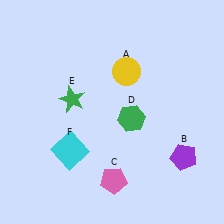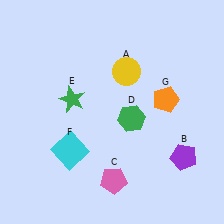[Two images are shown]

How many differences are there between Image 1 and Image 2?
There is 1 difference between the two images.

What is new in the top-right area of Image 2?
An orange pentagon (G) was added in the top-right area of Image 2.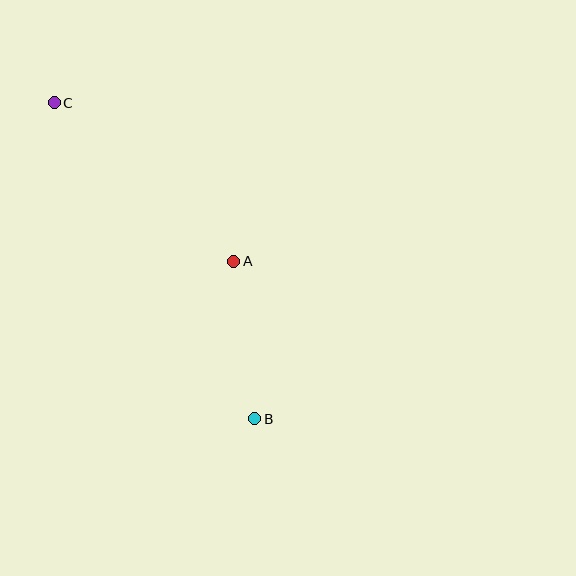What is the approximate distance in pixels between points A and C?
The distance between A and C is approximately 240 pixels.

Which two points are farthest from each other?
Points B and C are farthest from each other.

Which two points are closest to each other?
Points A and B are closest to each other.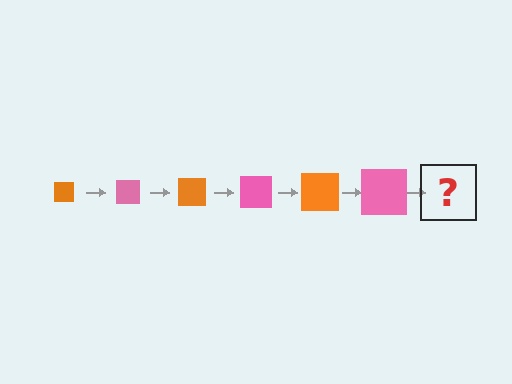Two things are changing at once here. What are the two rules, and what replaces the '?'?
The two rules are that the square grows larger each step and the color cycles through orange and pink. The '?' should be an orange square, larger than the previous one.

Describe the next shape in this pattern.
It should be an orange square, larger than the previous one.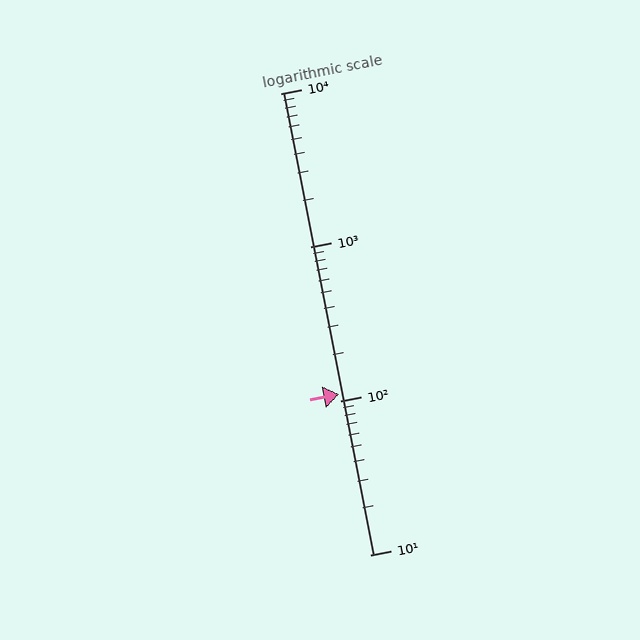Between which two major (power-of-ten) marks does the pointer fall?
The pointer is between 100 and 1000.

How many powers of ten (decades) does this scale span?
The scale spans 3 decades, from 10 to 10000.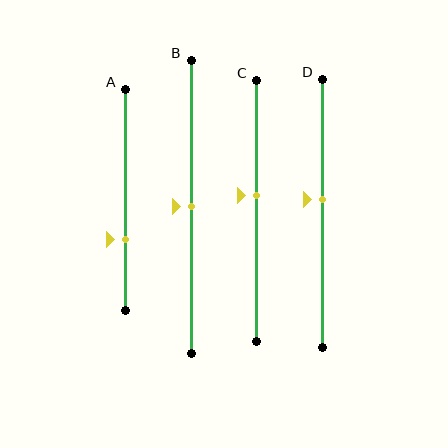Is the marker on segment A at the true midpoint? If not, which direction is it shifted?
No, the marker on segment A is shifted downward by about 18% of the segment length.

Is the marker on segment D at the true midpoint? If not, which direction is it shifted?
No, the marker on segment D is shifted upward by about 5% of the segment length.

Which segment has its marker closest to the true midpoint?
Segment B has its marker closest to the true midpoint.